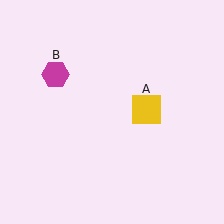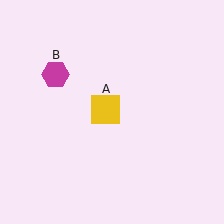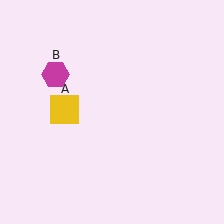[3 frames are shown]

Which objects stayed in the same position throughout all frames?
Magenta hexagon (object B) remained stationary.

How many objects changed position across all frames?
1 object changed position: yellow square (object A).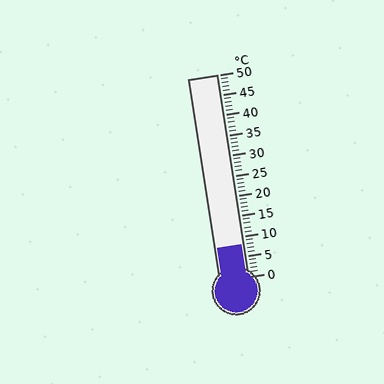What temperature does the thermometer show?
The thermometer shows approximately 8°C.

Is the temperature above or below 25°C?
The temperature is below 25°C.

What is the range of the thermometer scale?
The thermometer scale ranges from 0°C to 50°C.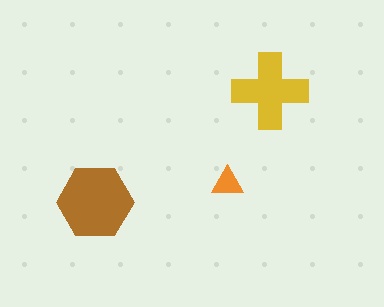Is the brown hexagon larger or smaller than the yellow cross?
Larger.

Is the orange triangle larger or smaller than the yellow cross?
Smaller.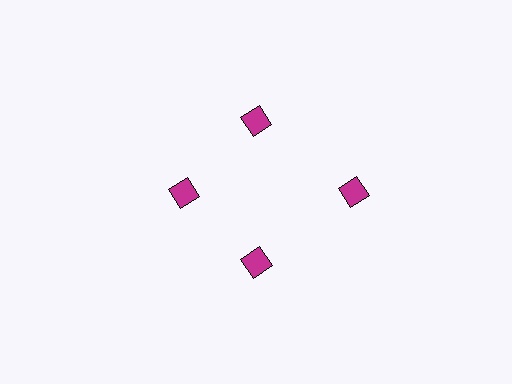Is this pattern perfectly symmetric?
No. The 4 magenta diamonds are arranged in a ring, but one element near the 3 o'clock position is pushed outward from the center, breaking the 4-fold rotational symmetry.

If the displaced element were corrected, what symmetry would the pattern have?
It would have 4-fold rotational symmetry — the pattern would map onto itself every 90 degrees.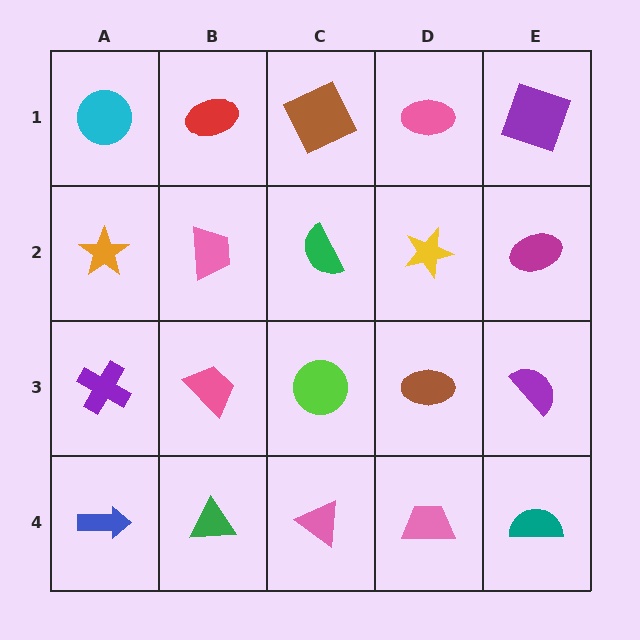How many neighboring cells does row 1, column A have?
2.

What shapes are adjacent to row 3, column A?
An orange star (row 2, column A), a blue arrow (row 4, column A), a pink trapezoid (row 3, column B).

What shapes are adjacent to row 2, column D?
A pink ellipse (row 1, column D), a brown ellipse (row 3, column D), a green semicircle (row 2, column C), a magenta ellipse (row 2, column E).